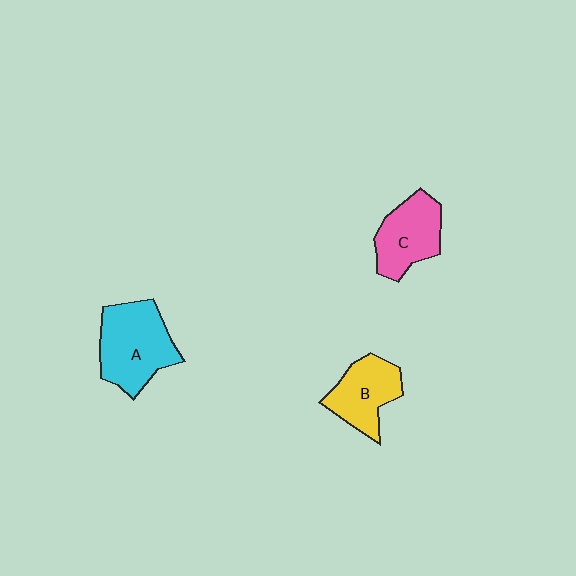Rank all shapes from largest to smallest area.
From largest to smallest: A (cyan), C (pink), B (yellow).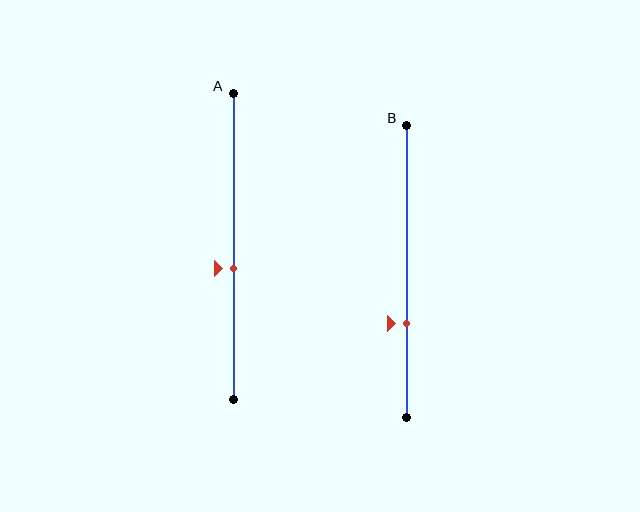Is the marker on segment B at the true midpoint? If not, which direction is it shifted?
No, the marker on segment B is shifted downward by about 18% of the segment length.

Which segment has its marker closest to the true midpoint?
Segment A has its marker closest to the true midpoint.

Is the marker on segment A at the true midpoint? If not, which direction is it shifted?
No, the marker on segment A is shifted downward by about 7% of the segment length.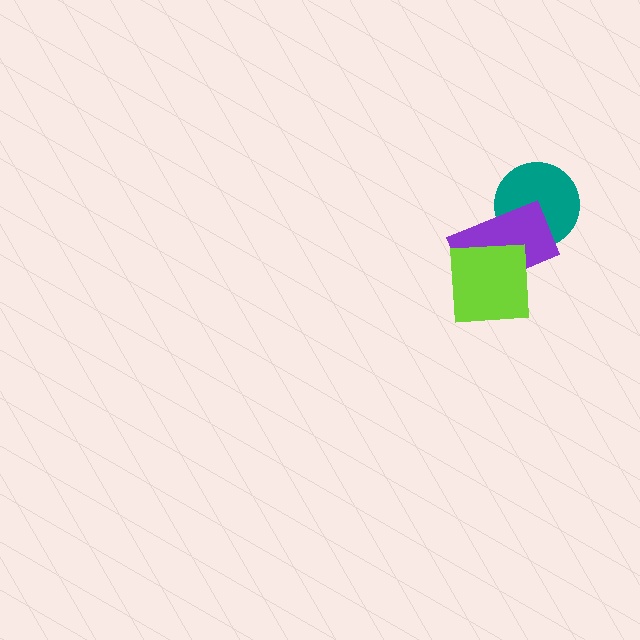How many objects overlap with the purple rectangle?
2 objects overlap with the purple rectangle.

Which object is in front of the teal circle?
The purple rectangle is in front of the teal circle.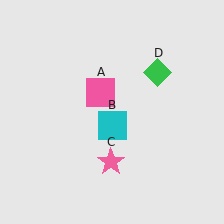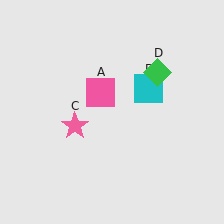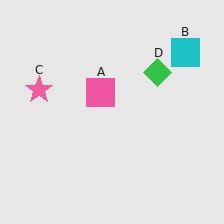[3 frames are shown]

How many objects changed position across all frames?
2 objects changed position: cyan square (object B), pink star (object C).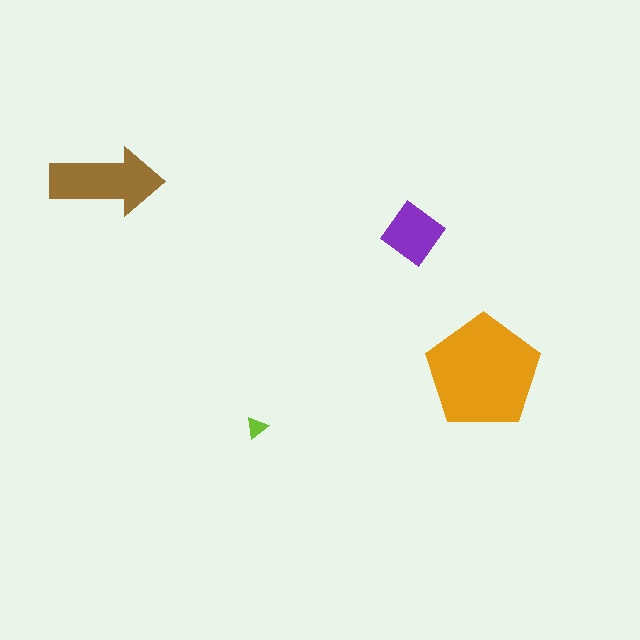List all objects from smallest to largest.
The lime triangle, the purple diamond, the brown arrow, the orange pentagon.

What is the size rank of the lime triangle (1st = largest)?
4th.